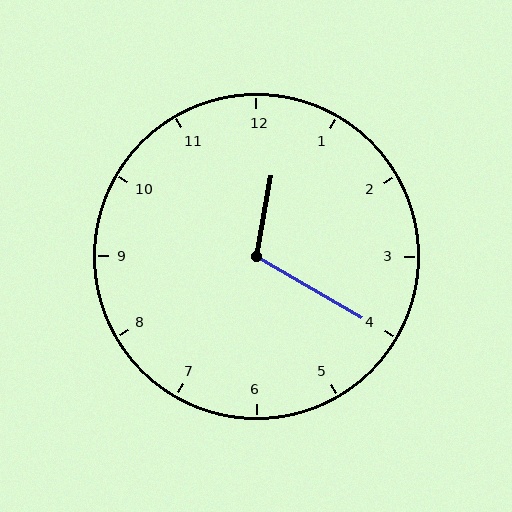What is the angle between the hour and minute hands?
Approximately 110 degrees.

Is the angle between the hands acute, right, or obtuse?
It is obtuse.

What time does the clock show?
12:20.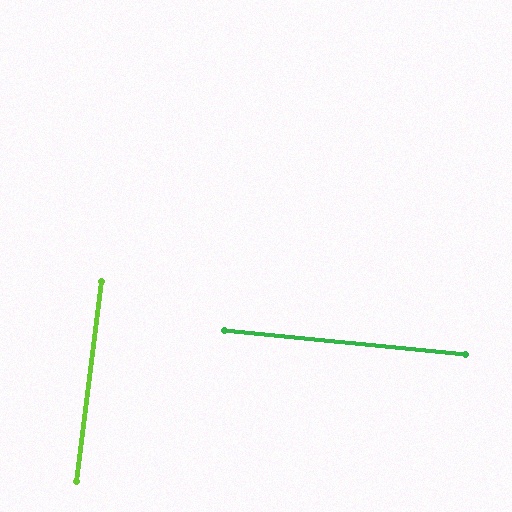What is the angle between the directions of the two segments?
Approximately 88 degrees.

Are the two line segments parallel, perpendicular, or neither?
Perpendicular — they meet at approximately 88°.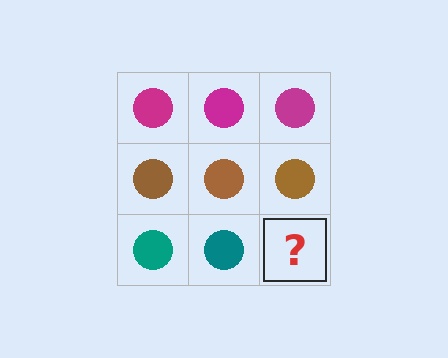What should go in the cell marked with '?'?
The missing cell should contain a teal circle.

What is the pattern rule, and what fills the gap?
The rule is that each row has a consistent color. The gap should be filled with a teal circle.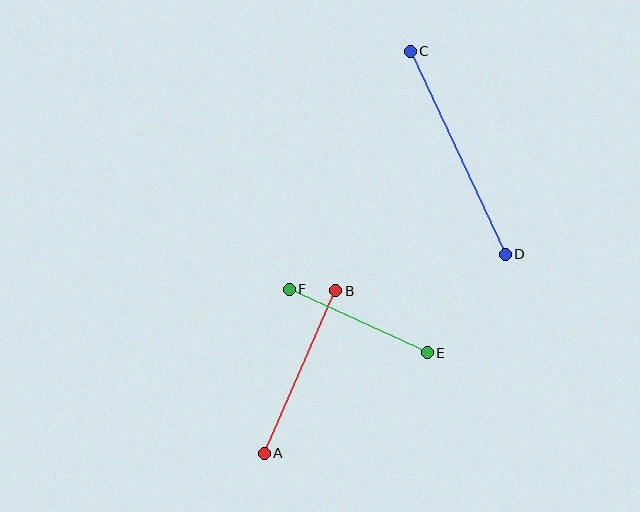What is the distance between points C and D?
The distance is approximately 224 pixels.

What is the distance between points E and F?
The distance is approximately 152 pixels.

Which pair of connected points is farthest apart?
Points C and D are farthest apart.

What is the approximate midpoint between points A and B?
The midpoint is at approximately (300, 372) pixels.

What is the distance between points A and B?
The distance is approximately 178 pixels.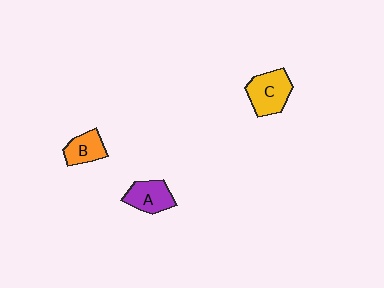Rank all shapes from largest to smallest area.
From largest to smallest: C (yellow), A (purple), B (orange).